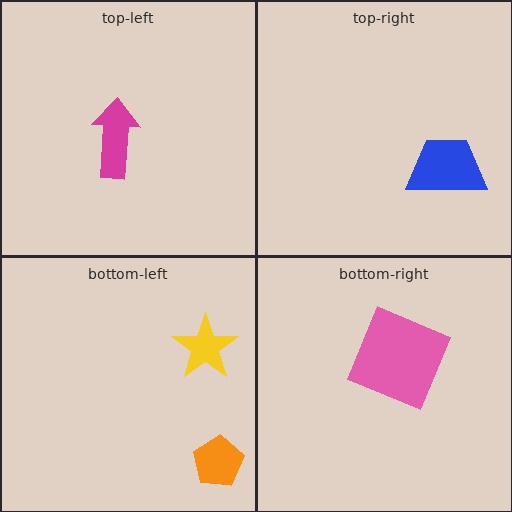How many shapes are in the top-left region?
1.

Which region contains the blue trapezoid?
The top-right region.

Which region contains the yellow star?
The bottom-left region.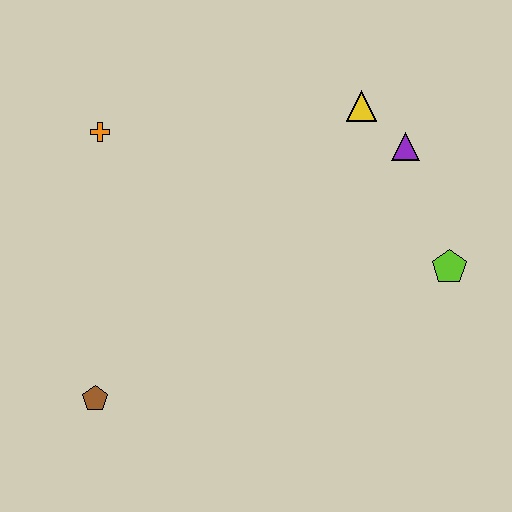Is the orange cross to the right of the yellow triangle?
No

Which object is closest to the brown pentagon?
The orange cross is closest to the brown pentagon.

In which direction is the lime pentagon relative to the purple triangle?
The lime pentagon is below the purple triangle.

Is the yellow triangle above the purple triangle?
Yes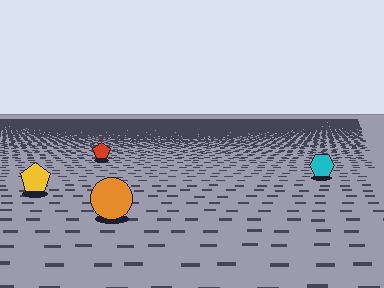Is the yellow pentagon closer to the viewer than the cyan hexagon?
Yes. The yellow pentagon is closer — you can tell from the texture gradient: the ground texture is coarser near it.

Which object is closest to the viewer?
The orange circle is closest. The texture marks near it are larger and more spread out.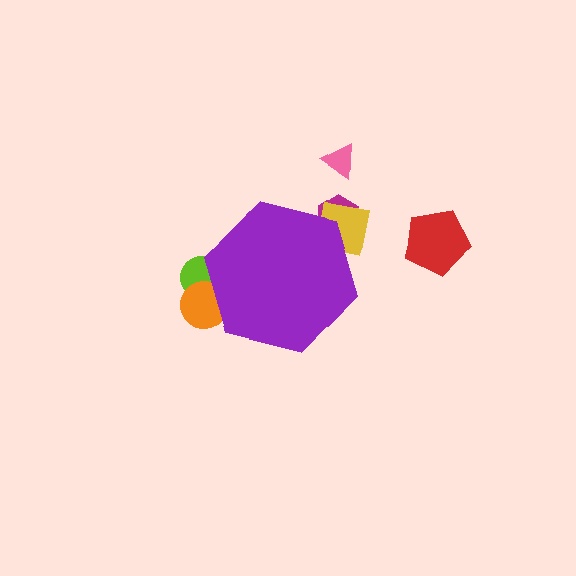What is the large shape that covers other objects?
A purple hexagon.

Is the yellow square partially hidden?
Yes, the yellow square is partially hidden behind the purple hexagon.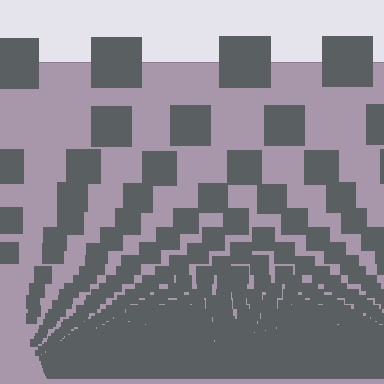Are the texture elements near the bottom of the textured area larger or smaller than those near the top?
Smaller. The gradient is inverted — elements near the bottom are smaller and denser.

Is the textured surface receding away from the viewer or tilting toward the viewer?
The surface appears to tilt toward the viewer. Texture elements get larger and sparser toward the top.